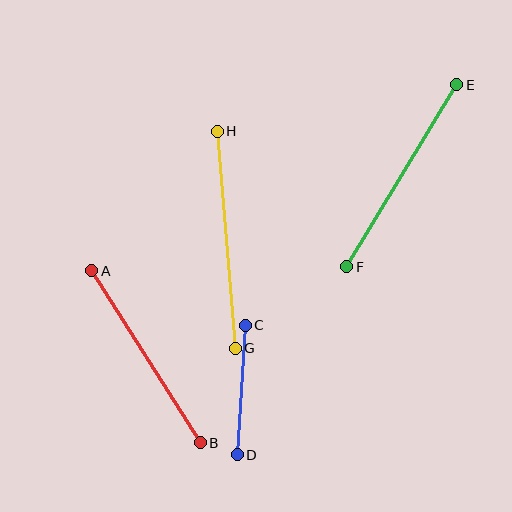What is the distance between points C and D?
The distance is approximately 130 pixels.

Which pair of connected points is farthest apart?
Points G and H are farthest apart.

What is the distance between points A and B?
The distance is approximately 203 pixels.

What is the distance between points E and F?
The distance is approximately 213 pixels.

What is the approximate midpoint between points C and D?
The midpoint is at approximately (241, 390) pixels.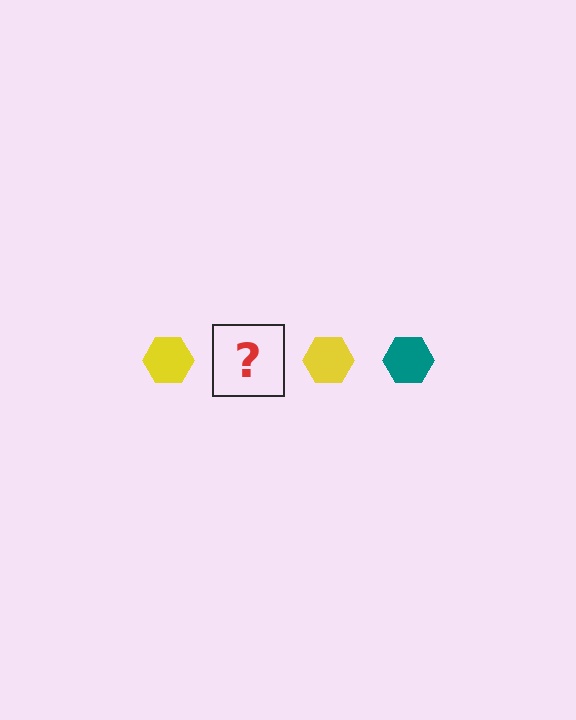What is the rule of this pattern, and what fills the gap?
The rule is that the pattern cycles through yellow, teal hexagons. The gap should be filled with a teal hexagon.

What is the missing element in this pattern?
The missing element is a teal hexagon.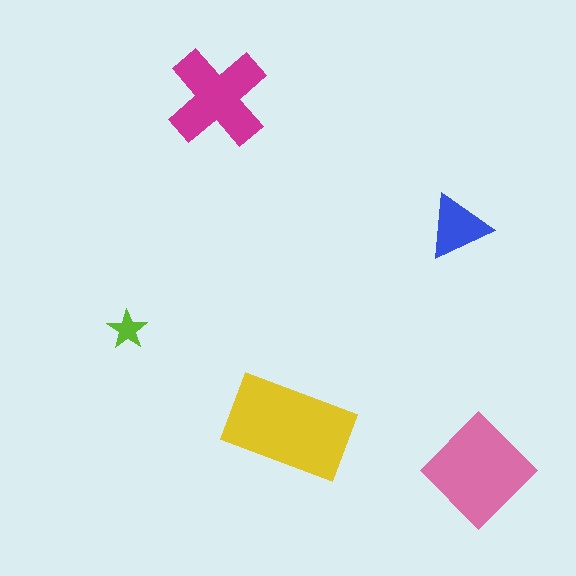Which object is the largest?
The yellow rectangle.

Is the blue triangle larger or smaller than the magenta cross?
Smaller.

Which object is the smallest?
The lime star.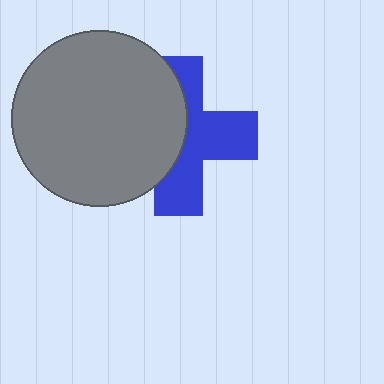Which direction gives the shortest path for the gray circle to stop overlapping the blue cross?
Moving left gives the shortest separation.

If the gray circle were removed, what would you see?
You would see the complete blue cross.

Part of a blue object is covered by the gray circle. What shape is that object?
It is a cross.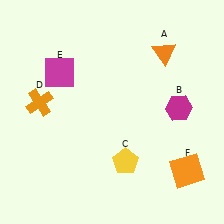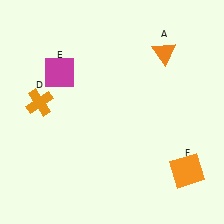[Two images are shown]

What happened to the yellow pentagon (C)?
The yellow pentagon (C) was removed in Image 2. It was in the bottom-right area of Image 1.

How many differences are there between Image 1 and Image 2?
There are 2 differences between the two images.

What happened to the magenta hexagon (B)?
The magenta hexagon (B) was removed in Image 2. It was in the top-right area of Image 1.